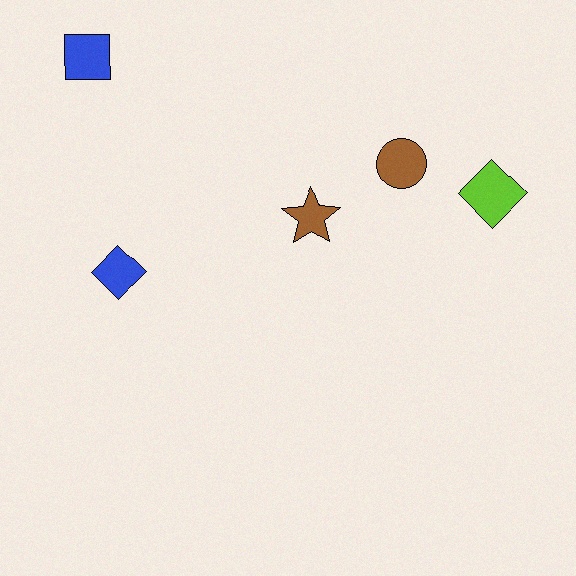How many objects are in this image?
There are 5 objects.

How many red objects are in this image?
There are no red objects.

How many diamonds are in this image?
There are 2 diamonds.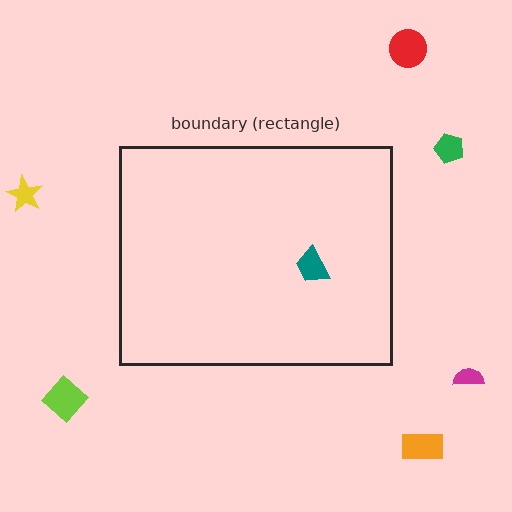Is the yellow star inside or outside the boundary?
Outside.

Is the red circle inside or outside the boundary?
Outside.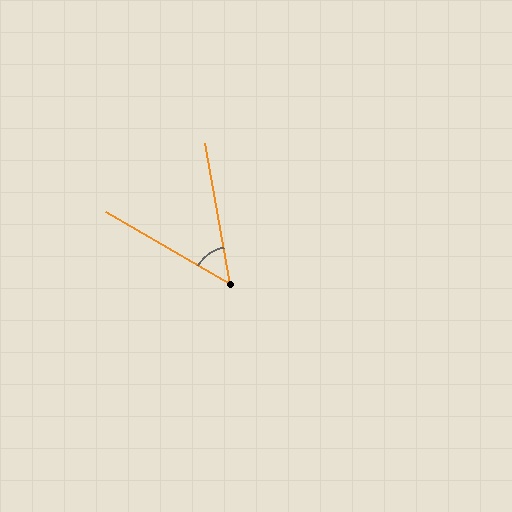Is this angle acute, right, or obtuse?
It is acute.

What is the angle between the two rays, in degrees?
Approximately 50 degrees.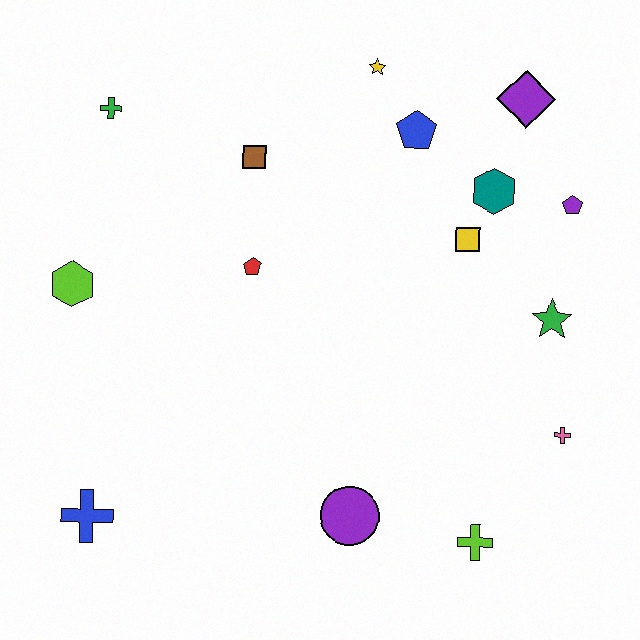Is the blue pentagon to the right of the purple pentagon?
No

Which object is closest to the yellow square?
The teal hexagon is closest to the yellow square.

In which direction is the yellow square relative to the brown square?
The yellow square is to the right of the brown square.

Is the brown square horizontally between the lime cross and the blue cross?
Yes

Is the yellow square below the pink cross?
No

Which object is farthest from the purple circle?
The green cross is farthest from the purple circle.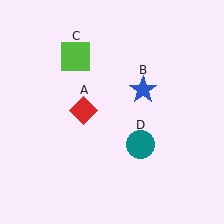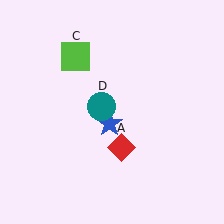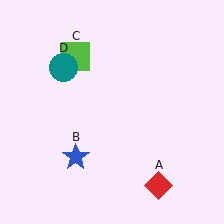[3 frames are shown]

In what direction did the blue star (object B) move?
The blue star (object B) moved down and to the left.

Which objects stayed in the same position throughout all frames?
Lime square (object C) remained stationary.